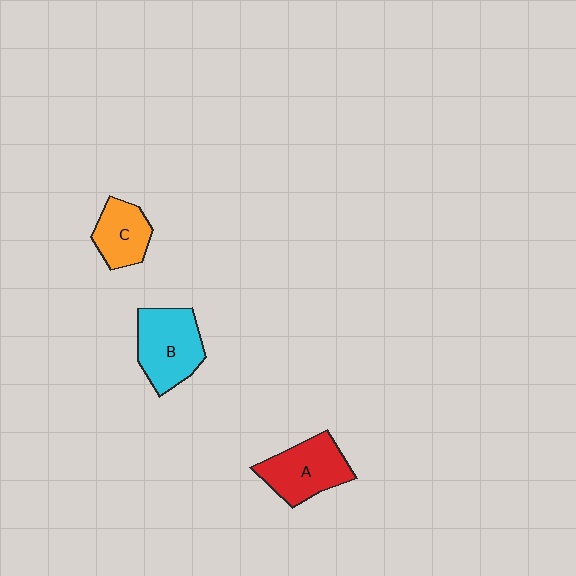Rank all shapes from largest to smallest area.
From largest to smallest: B (cyan), A (red), C (orange).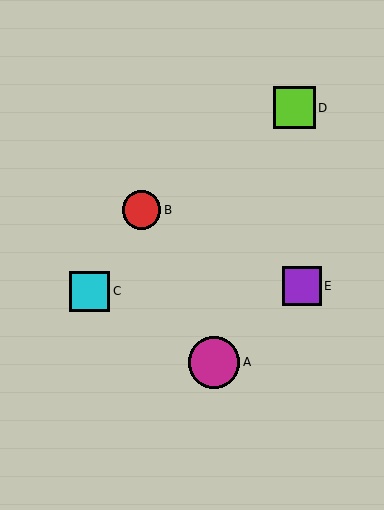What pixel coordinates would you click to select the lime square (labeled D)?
Click at (294, 108) to select the lime square D.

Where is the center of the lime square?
The center of the lime square is at (294, 108).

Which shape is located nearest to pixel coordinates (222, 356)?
The magenta circle (labeled A) at (214, 362) is nearest to that location.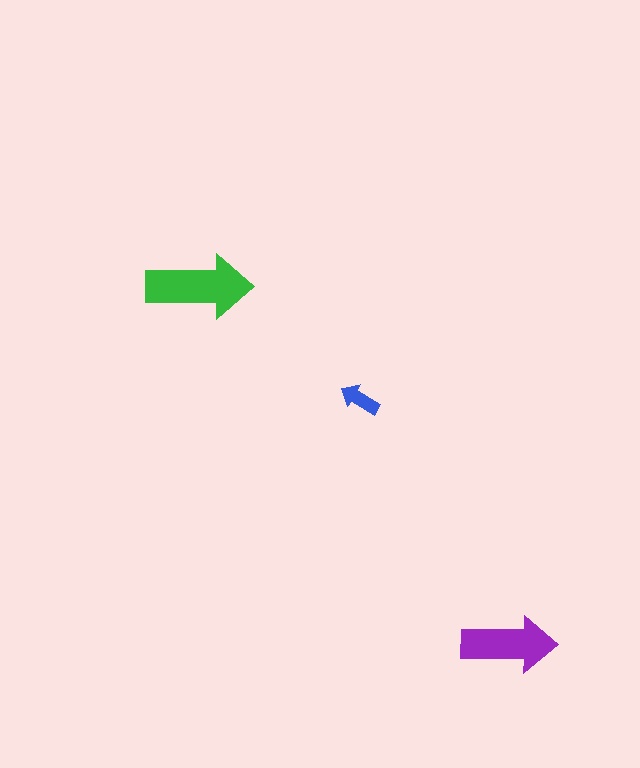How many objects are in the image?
There are 3 objects in the image.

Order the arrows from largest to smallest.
the green one, the purple one, the blue one.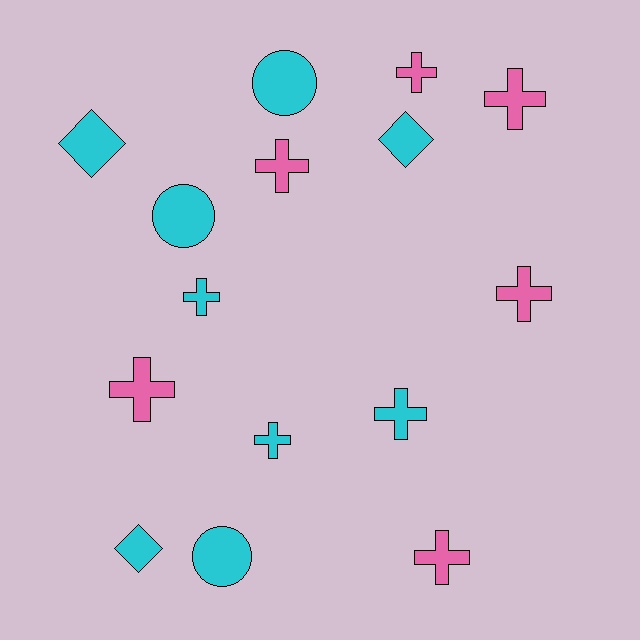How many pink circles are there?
There are no pink circles.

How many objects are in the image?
There are 15 objects.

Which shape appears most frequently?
Cross, with 9 objects.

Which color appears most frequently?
Cyan, with 9 objects.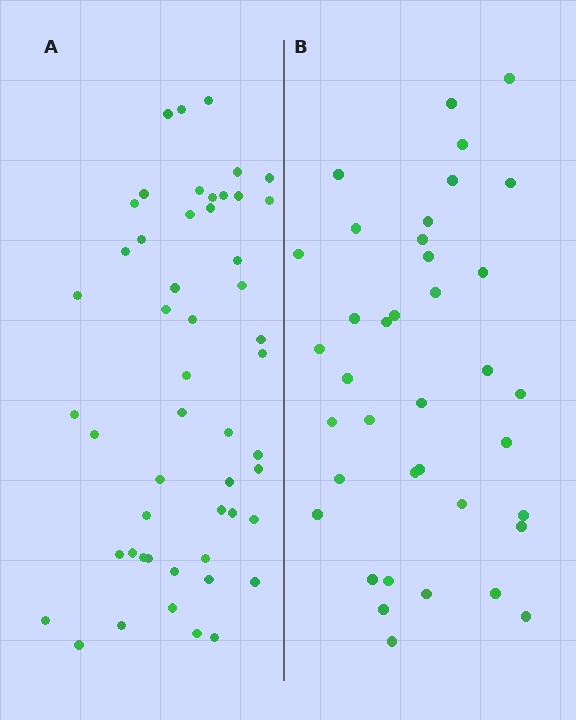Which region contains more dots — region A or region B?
Region A (the left region) has more dots.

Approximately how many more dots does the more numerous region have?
Region A has approximately 15 more dots than region B.